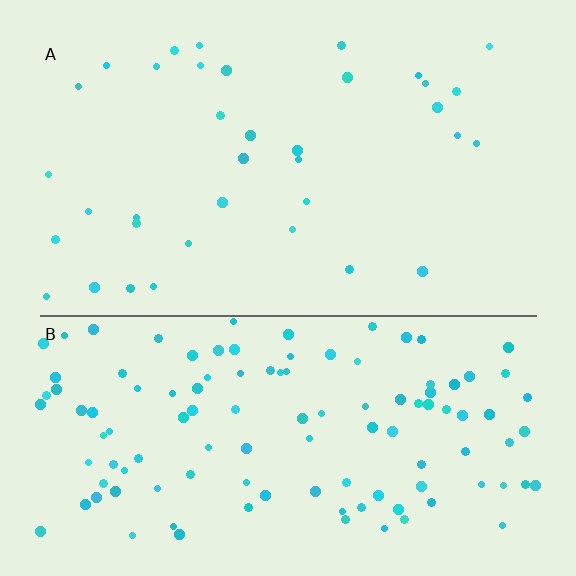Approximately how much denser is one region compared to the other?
Approximately 3.2× — region B over region A.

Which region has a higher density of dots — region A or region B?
B (the bottom).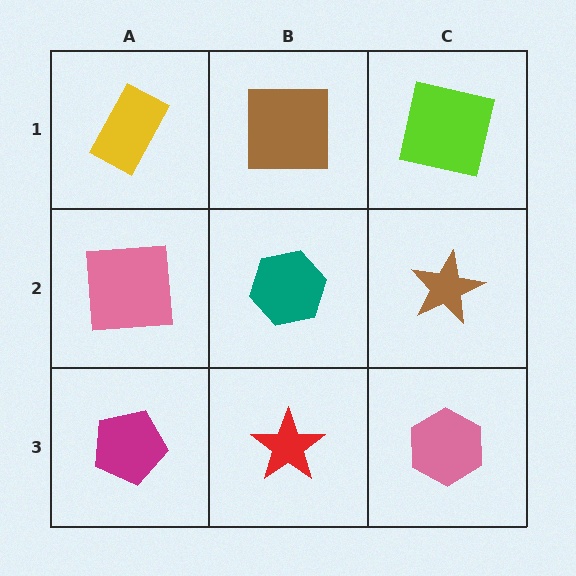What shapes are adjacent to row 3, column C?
A brown star (row 2, column C), a red star (row 3, column B).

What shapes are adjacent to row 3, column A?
A pink square (row 2, column A), a red star (row 3, column B).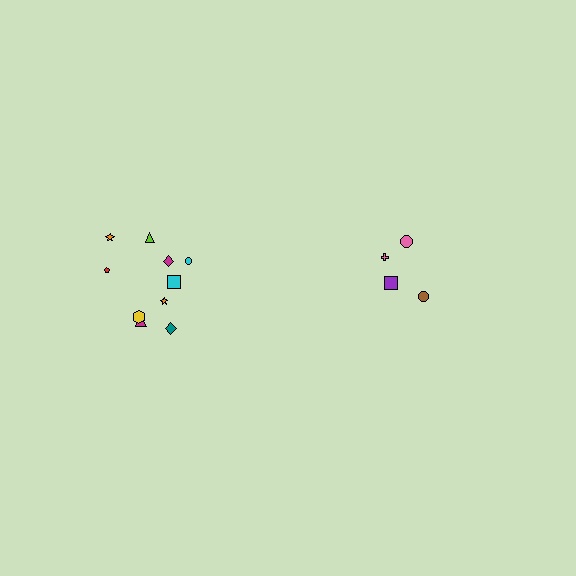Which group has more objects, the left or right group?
The left group.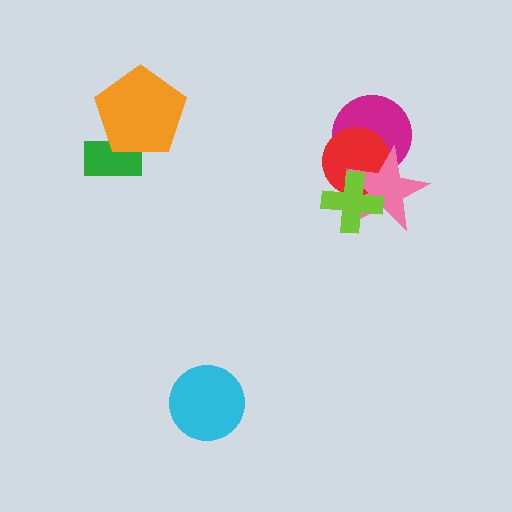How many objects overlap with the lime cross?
2 objects overlap with the lime cross.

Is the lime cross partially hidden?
No, no other shape covers it.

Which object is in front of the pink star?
The lime cross is in front of the pink star.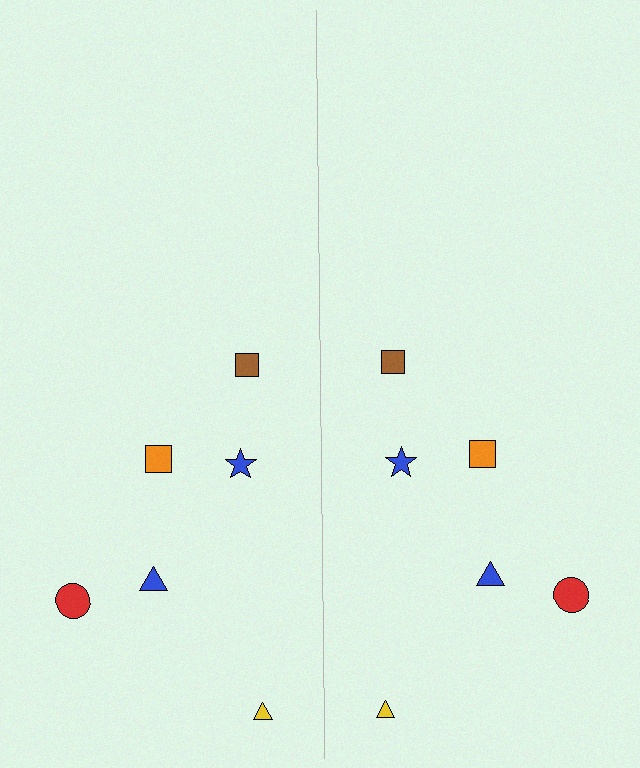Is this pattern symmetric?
Yes, this pattern has bilateral (reflection) symmetry.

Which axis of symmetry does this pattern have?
The pattern has a vertical axis of symmetry running through the center of the image.